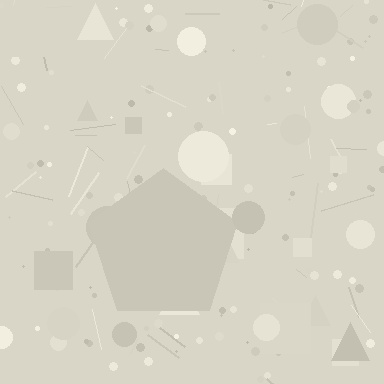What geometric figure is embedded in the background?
A pentagon is embedded in the background.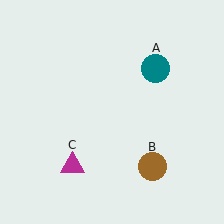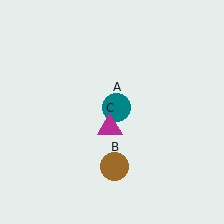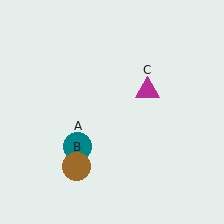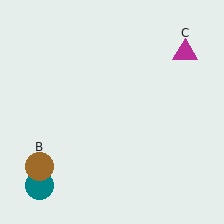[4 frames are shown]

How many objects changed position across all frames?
3 objects changed position: teal circle (object A), brown circle (object B), magenta triangle (object C).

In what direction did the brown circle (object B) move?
The brown circle (object B) moved left.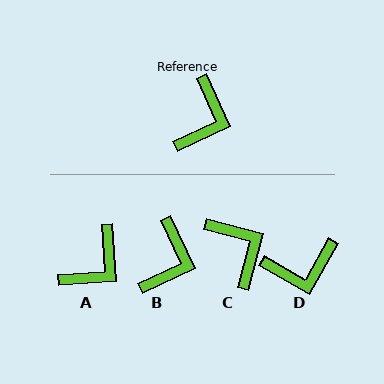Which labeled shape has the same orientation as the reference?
B.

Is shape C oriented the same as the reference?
No, it is off by about 51 degrees.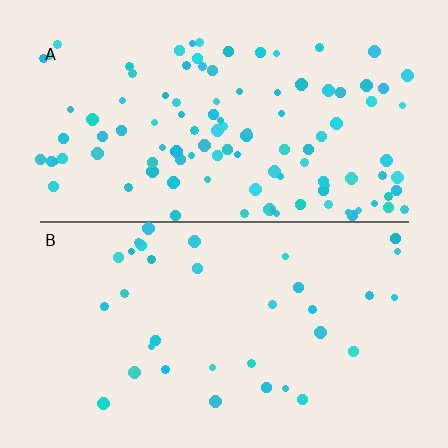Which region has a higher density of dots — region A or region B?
A (the top).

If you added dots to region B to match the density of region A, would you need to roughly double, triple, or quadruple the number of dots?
Approximately triple.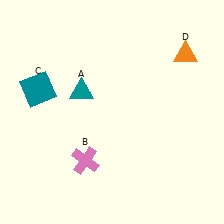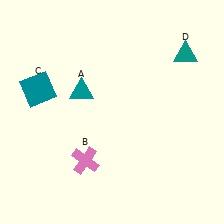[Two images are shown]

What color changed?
The triangle (D) changed from orange in Image 1 to teal in Image 2.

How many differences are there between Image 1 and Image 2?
There is 1 difference between the two images.